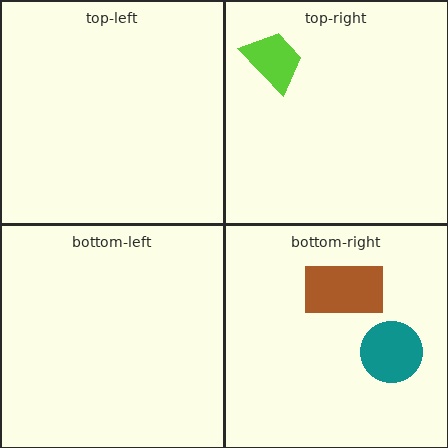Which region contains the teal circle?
The bottom-right region.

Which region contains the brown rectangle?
The bottom-right region.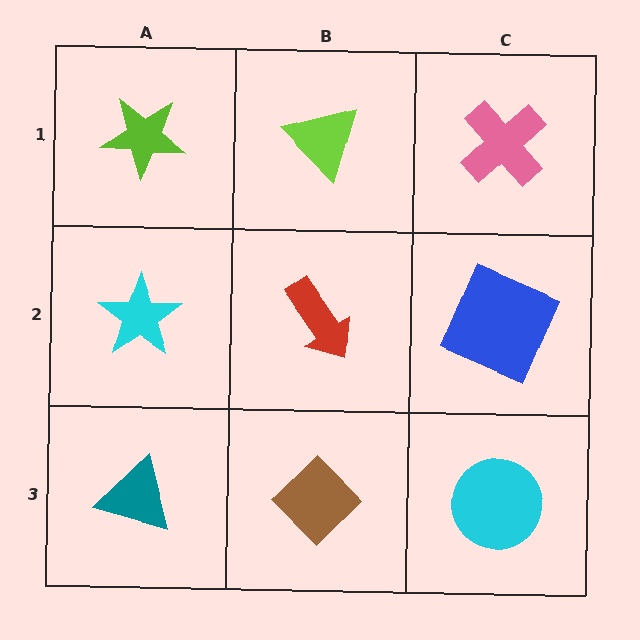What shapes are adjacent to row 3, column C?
A blue square (row 2, column C), a brown diamond (row 3, column B).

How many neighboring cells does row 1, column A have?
2.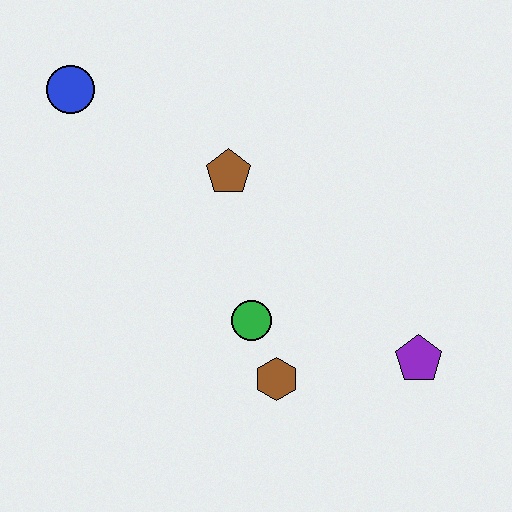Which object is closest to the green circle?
The brown hexagon is closest to the green circle.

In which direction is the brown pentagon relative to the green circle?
The brown pentagon is above the green circle.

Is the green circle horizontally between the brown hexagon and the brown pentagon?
Yes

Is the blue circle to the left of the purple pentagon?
Yes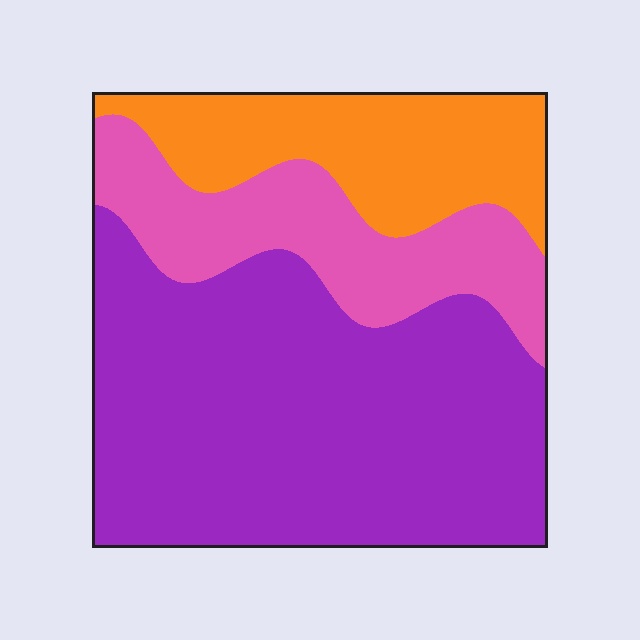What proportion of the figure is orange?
Orange takes up about one fifth (1/5) of the figure.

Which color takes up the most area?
Purple, at roughly 55%.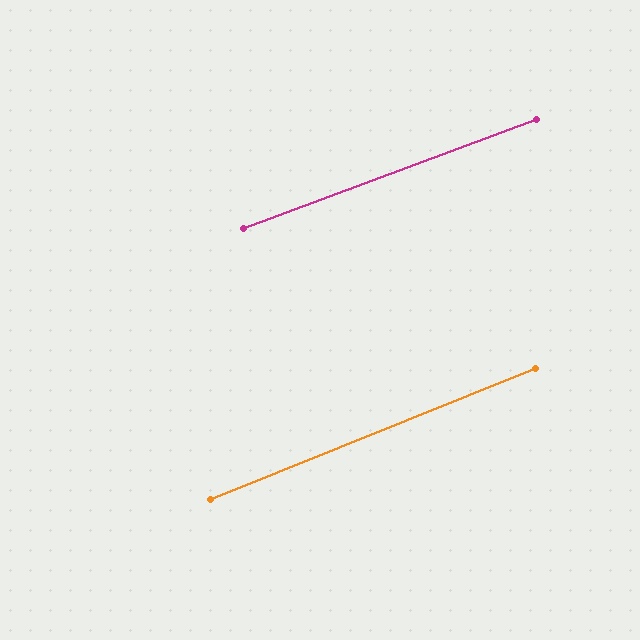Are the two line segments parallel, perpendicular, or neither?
Parallel — their directions differ by only 1.6°.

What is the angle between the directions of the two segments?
Approximately 2 degrees.